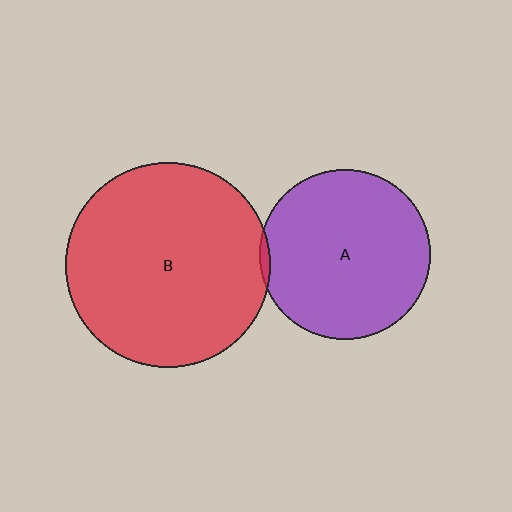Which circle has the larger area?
Circle B (red).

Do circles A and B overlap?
Yes.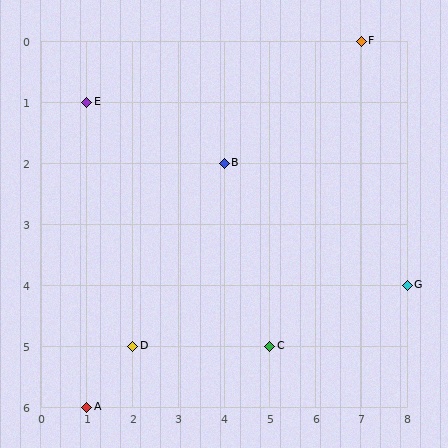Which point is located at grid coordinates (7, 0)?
Point F is at (7, 0).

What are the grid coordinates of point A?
Point A is at grid coordinates (1, 6).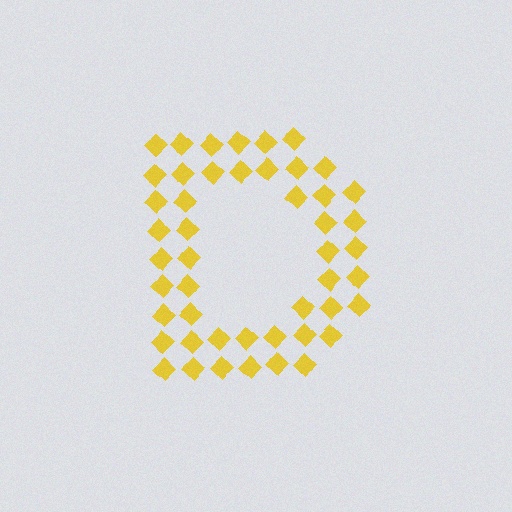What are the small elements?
The small elements are diamonds.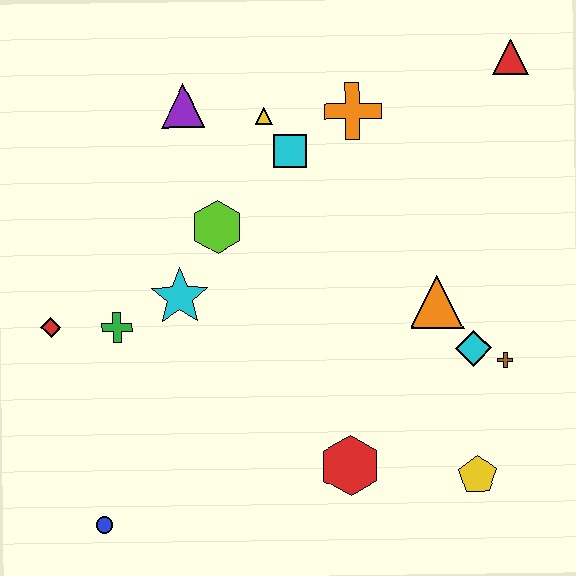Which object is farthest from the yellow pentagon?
The purple triangle is farthest from the yellow pentagon.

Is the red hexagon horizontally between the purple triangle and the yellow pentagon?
Yes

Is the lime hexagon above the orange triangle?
Yes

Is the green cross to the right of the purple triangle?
No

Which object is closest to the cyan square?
The yellow triangle is closest to the cyan square.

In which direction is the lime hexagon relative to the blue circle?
The lime hexagon is above the blue circle.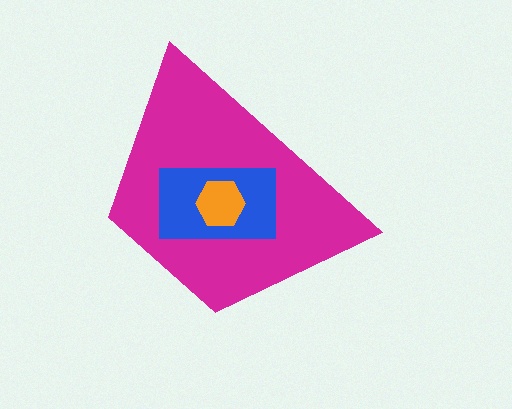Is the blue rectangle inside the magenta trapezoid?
Yes.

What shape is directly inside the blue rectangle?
The orange hexagon.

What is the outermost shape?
The magenta trapezoid.